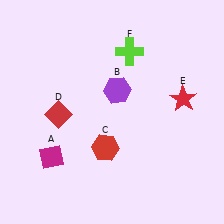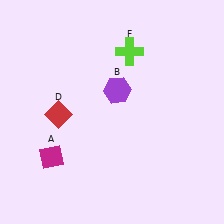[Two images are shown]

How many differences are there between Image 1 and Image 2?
There are 2 differences between the two images.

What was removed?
The red hexagon (C), the red star (E) were removed in Image 2.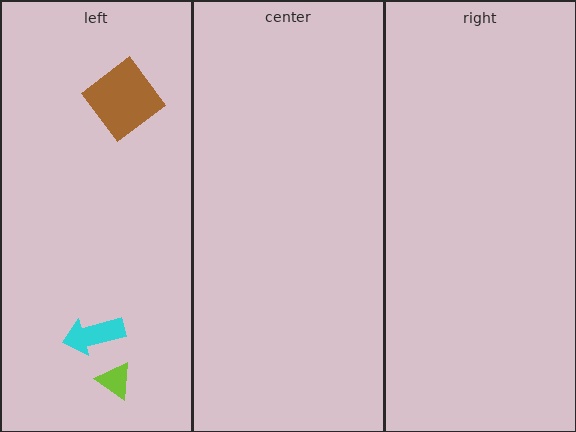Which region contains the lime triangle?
The left region.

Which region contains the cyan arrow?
The left region.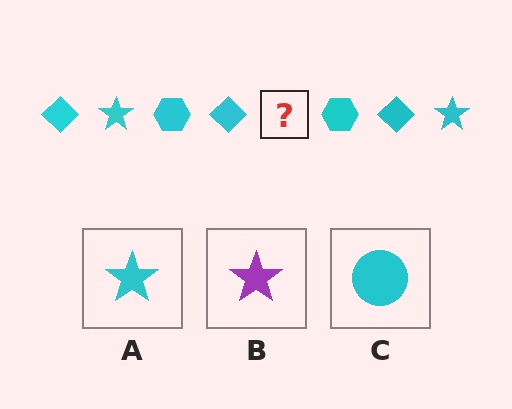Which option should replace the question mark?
Option A.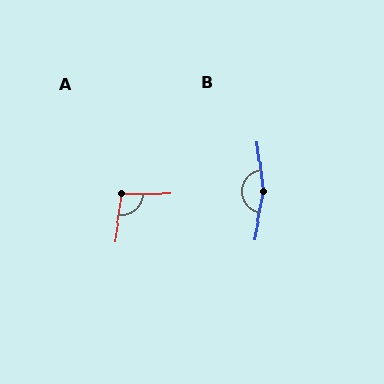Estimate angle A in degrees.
Approximately 98 degrees.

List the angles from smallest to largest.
A (98°), B (163°).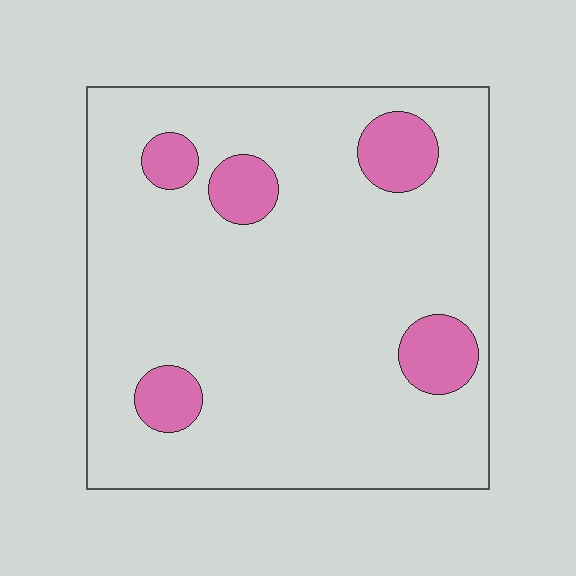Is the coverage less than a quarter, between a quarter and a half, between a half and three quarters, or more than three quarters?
Less than a quarter.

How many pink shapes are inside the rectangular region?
5.